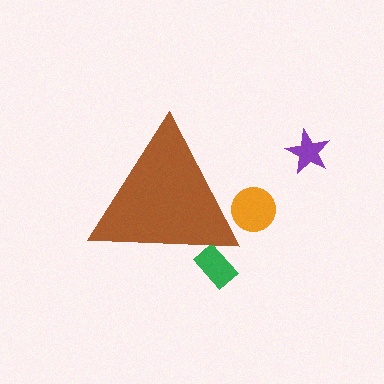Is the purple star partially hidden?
No, the purple star is fully visible.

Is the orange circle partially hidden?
Yes, the orange circle is partially hidden behind the brown triangle.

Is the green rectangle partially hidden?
Yes, the green rectangle is partially hidden behind the brown triangle.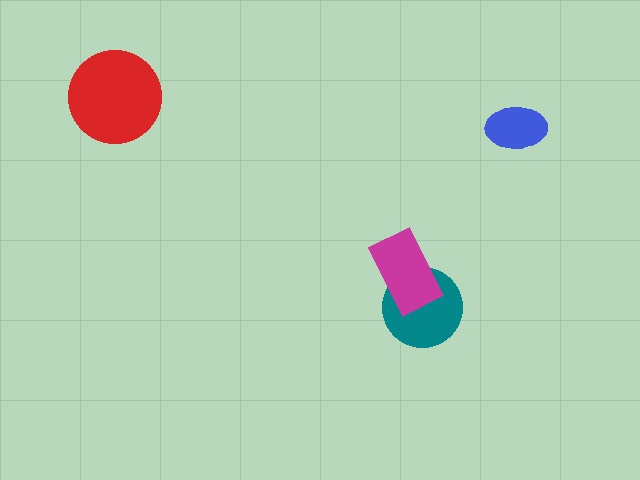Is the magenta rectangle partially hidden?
No, no other shape covers it.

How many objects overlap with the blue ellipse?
0 objects overlap with the blue ellipse.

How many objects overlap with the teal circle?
1 object overlaps with the teal circle.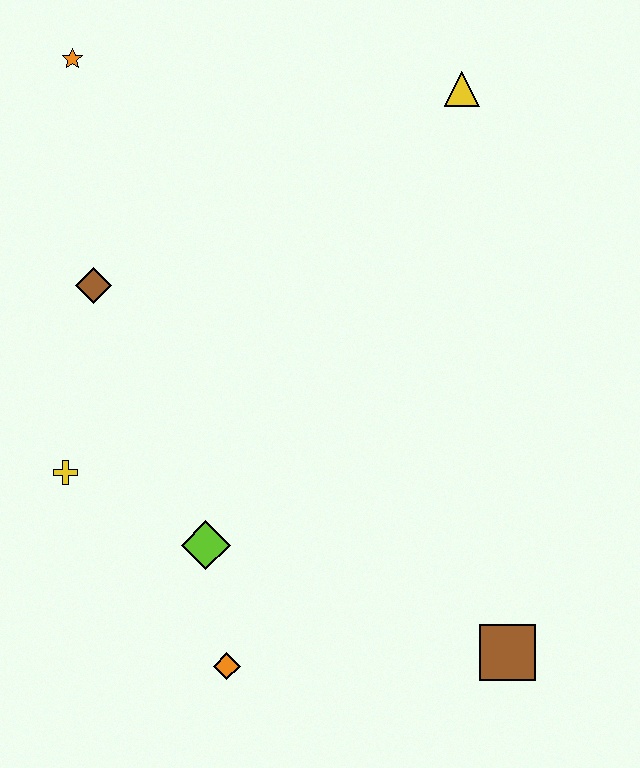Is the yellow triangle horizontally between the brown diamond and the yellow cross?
No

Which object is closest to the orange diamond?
The lime diamond is closest to the orange diamond.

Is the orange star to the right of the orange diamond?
No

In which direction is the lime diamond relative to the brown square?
The lime diamond is to the left of the brown square.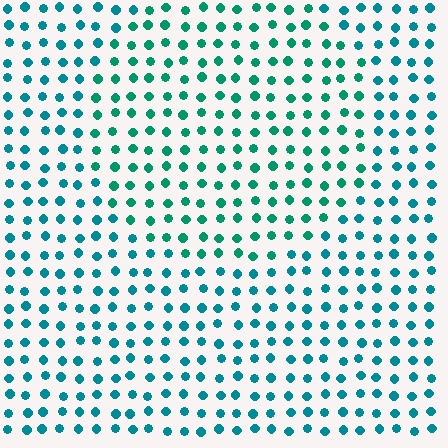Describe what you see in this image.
The image is filled with small teal elements in a uniform arrangement. A circle-shaped region is visible where the elements are tinted to a slightly different hue, forming a subtle color boundary.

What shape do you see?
I see a circle.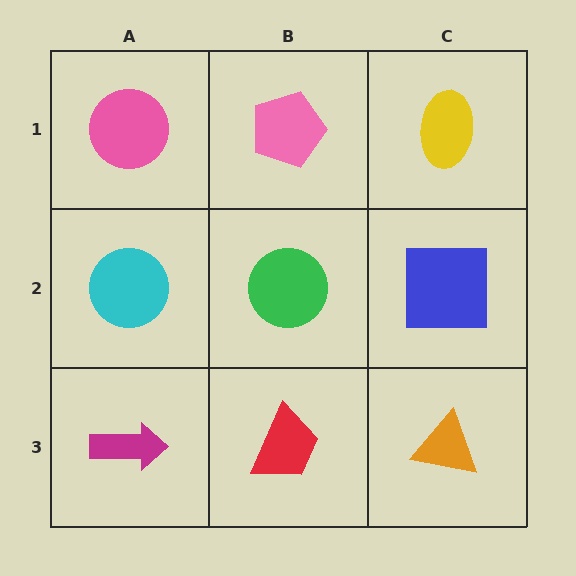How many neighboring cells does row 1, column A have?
2.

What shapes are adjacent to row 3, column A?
A cyan circle (row 2, column A), a red trapezoid (row 3, column B).